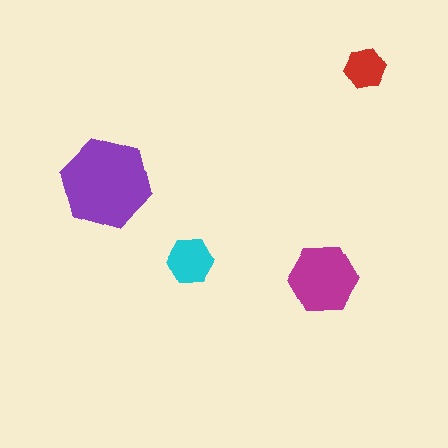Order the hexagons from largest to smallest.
the purple one, the magenta one, the cyan one, the red one.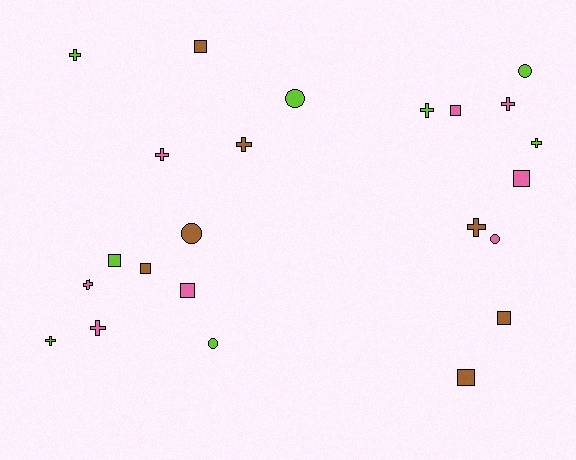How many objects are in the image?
There are 23 objects.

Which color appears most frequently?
Pink, with 8 objects.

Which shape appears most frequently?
Cross, with 10 objects.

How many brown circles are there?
There is 1 brown circle.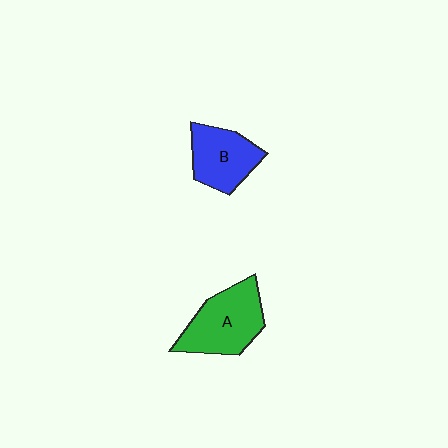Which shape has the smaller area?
Shape B (blue).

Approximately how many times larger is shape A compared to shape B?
Approximately 1.3 times.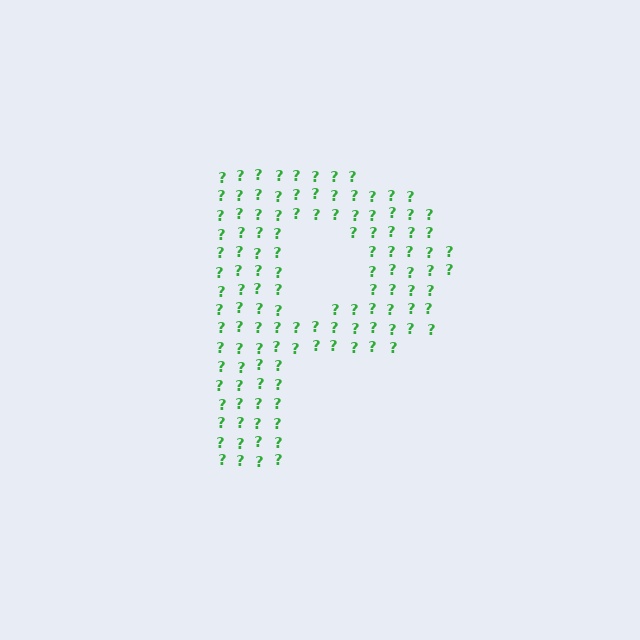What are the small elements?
The small elements are question marks.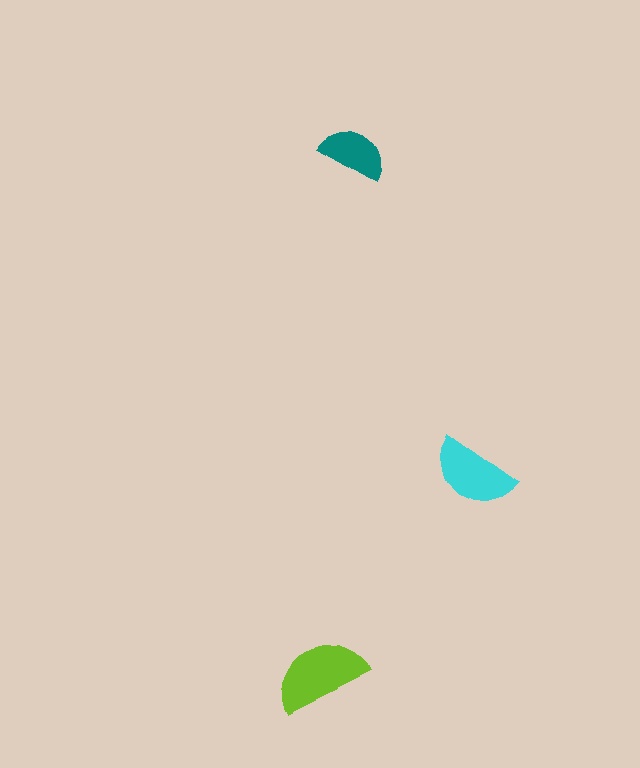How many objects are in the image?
There are 3 objects in the image.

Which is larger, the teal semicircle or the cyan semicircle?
The cyan one.